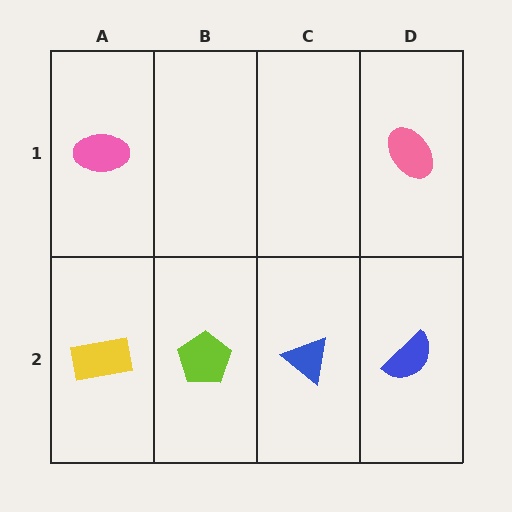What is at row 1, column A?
A pink ellipse.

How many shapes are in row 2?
4 shapes.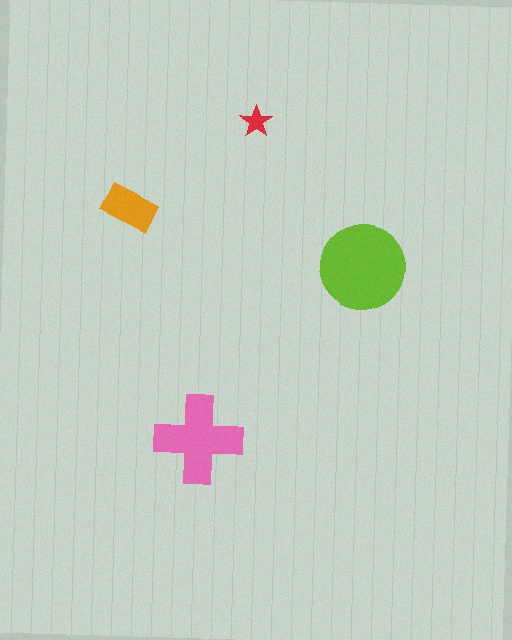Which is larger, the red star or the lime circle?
The lime circle.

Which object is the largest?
The lime circle.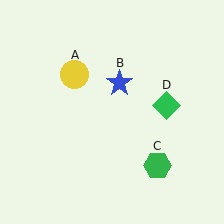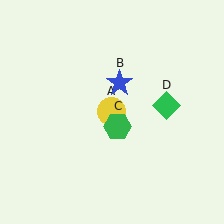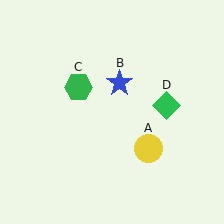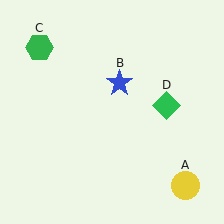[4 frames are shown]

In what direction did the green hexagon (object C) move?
The green hexagon (object C) moved up and to the left.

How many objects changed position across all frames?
2 objects changed position: yellow circle (object A), green hexagon (object C).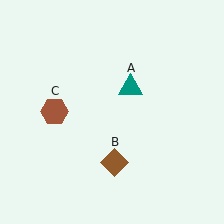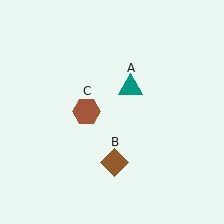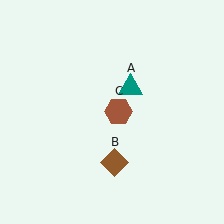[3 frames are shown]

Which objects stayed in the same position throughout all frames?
Teal triangle (object A) and brown diamond (object B) remained stationary.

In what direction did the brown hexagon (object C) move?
The brown hexagon (object C) moved right.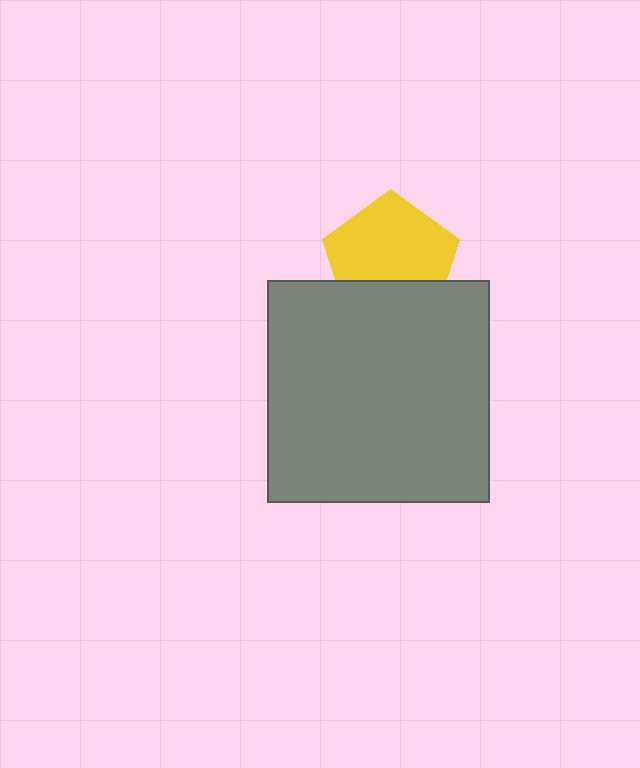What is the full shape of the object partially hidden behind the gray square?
The partially hidden object is a yellow pentagon.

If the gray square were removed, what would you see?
You would see the complete yellow pentagon.